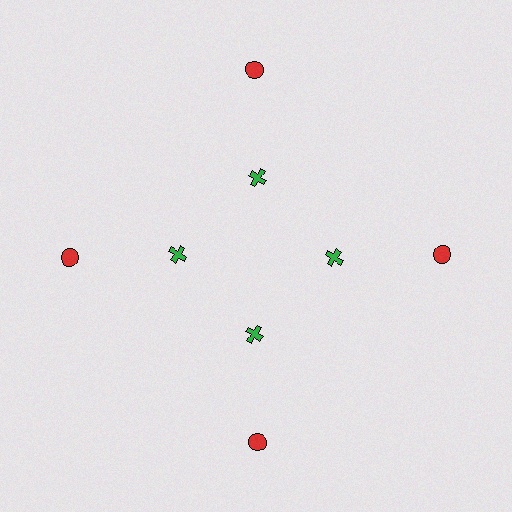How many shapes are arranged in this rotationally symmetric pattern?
There are 8 shapes, arranged in 4 groups of 2.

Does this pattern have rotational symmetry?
Yes, this pattern has 4-fold rotational symmetry. It looks the same after rotating 90 degrees around the center.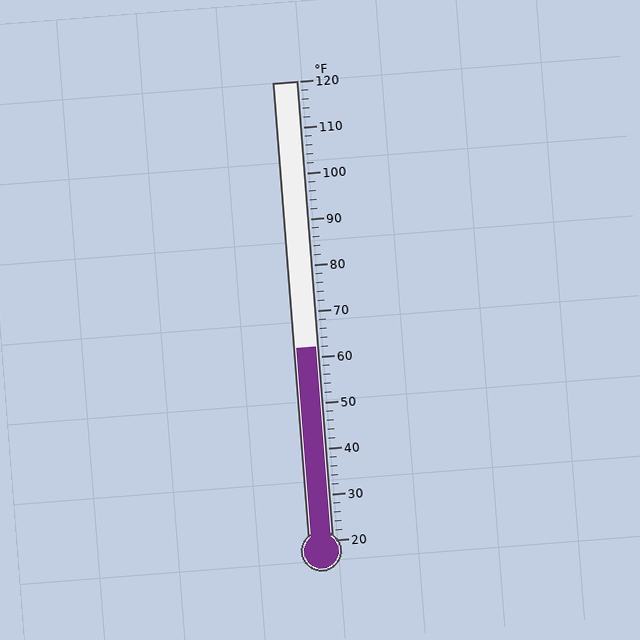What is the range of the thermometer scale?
The thermometer scale ranges from 20°F to 120°F.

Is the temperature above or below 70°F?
The temperature is below 70°F.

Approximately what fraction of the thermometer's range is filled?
The thermometer is filled to approximately 40% of its range.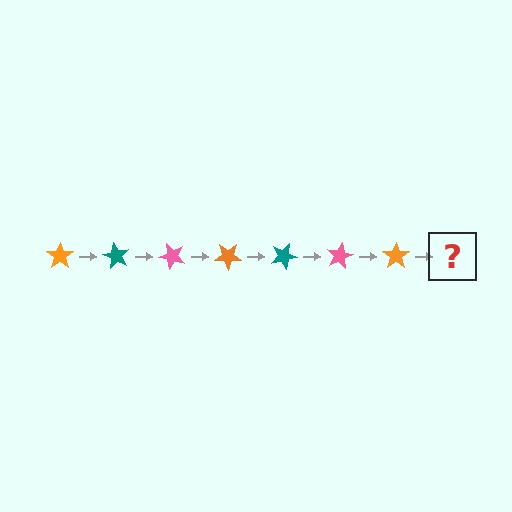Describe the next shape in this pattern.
It should be a teal star, rotated 420 degrees from the start.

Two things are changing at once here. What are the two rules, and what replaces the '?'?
The two rules are that it rotates 60 degrees each step and the color cycles through orange, teal, and pink. The '?' should be a teal star, rotated 420 degrees from the start.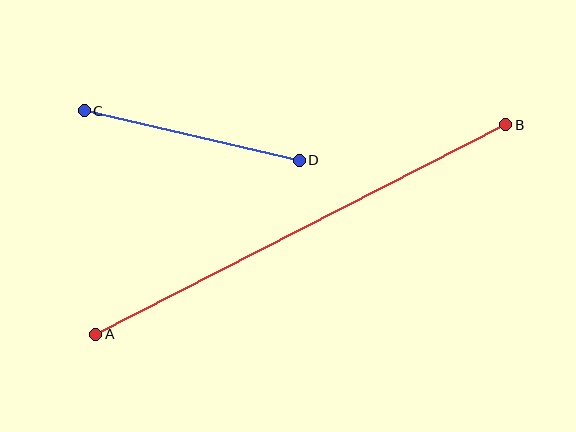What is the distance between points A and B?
The distance is approximately 460 pixels.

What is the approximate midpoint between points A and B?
The midpoint is at approximately (301, 229) pixels.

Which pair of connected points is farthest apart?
Points A and B are farthest apart.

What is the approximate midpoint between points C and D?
The midpoint is at approximately (192, 136) pixels.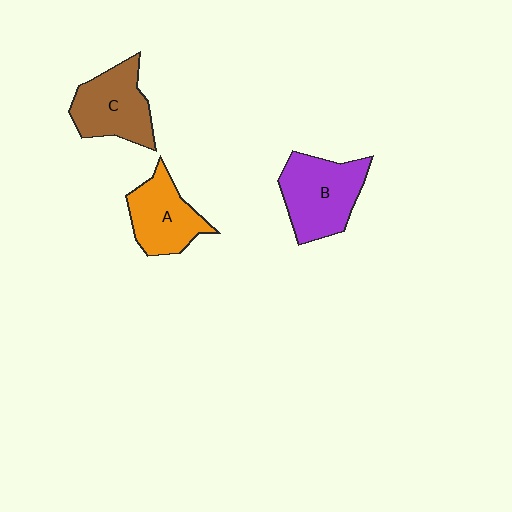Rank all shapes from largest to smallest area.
From largest to smallest: B (purple), C (brown), A (orange).